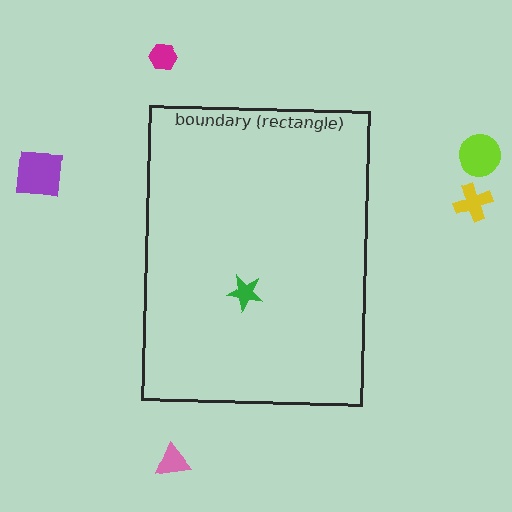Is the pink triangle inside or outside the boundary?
Outside.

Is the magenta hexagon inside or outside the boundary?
Outside.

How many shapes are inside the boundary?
1 inside, 5 outside.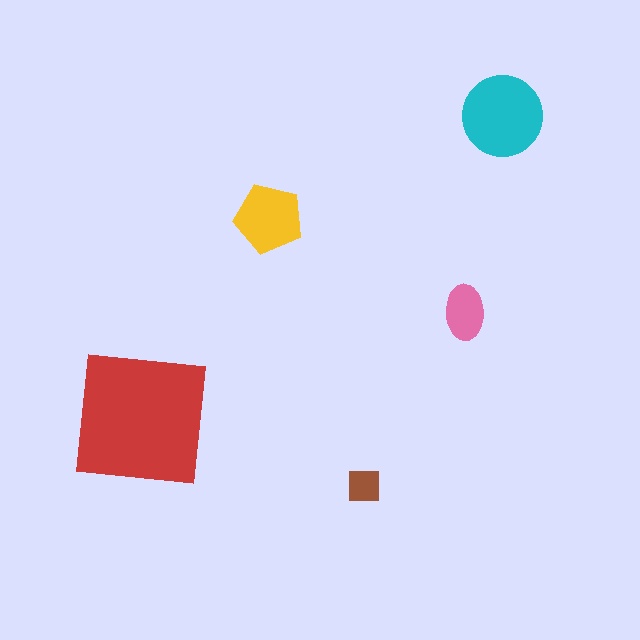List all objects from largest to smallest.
The red square, the cyan circle, the yellow pentagon, the pink ellipse, the brown square.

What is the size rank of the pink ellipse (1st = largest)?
4th.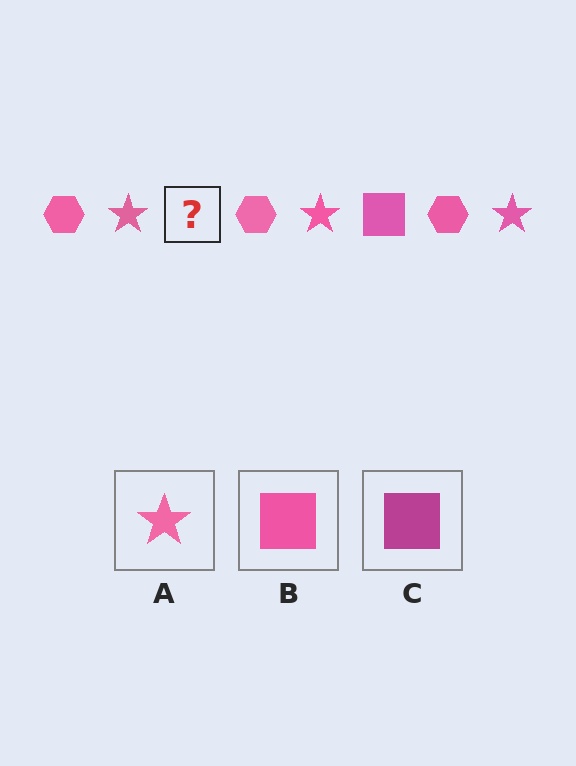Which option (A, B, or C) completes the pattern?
B.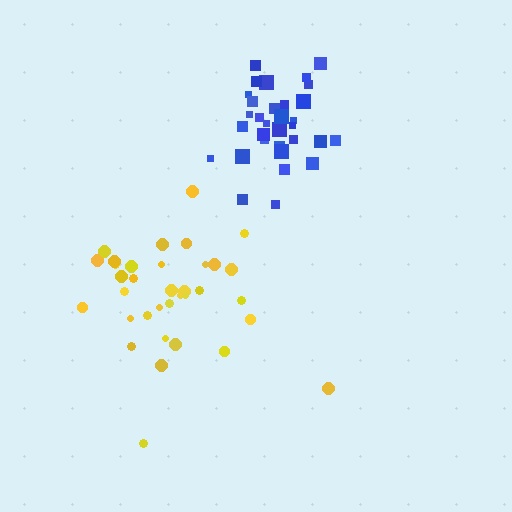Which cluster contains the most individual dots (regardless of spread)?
Yellow (35).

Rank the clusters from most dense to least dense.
blue, yellow.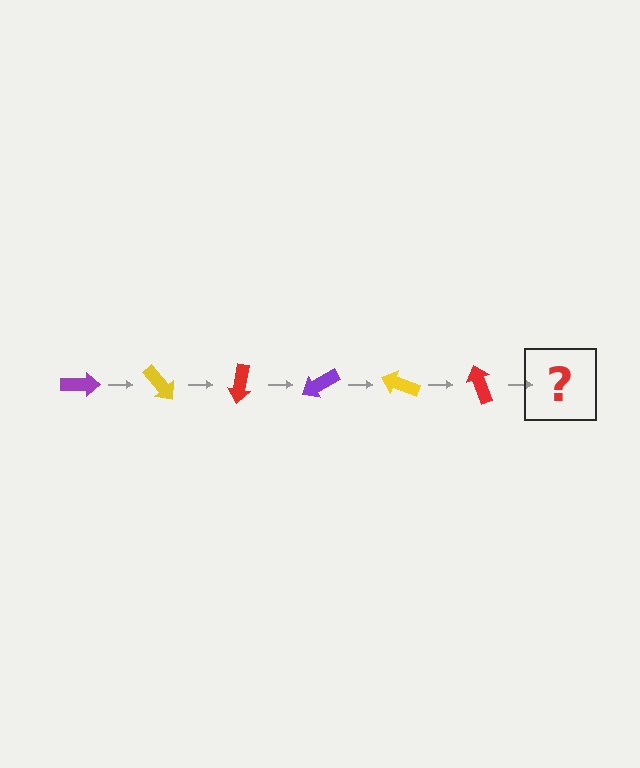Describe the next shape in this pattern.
It should be a purple arrow, rotated 300 degrees from the start.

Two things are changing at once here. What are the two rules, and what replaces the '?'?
The two rules are that it rotates 50 degrees each step and the color cycles through purple, yellow, and red. The '?' should be a purple arrow, rotated 300 degrees from the start.